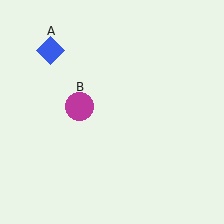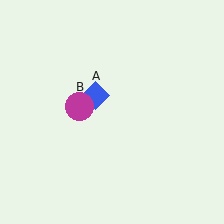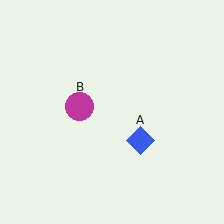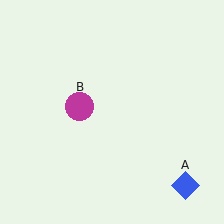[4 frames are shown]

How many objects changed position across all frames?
1 object changed position: blue diamond (object A).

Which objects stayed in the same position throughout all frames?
Magenta circle (object B) remained stationary.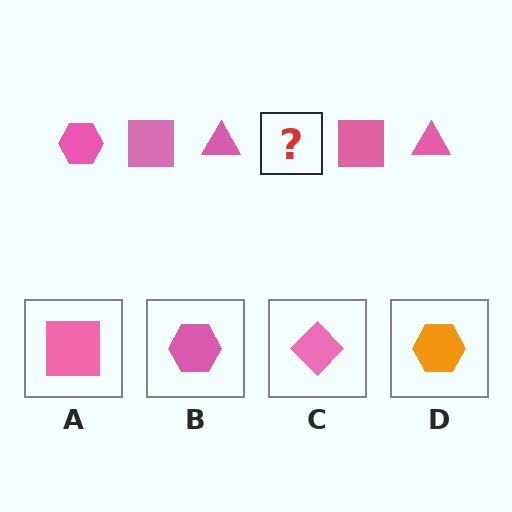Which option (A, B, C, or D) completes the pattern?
B.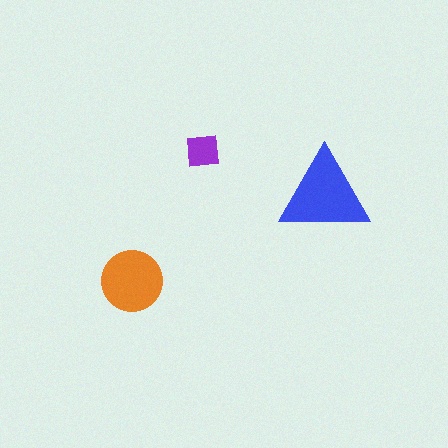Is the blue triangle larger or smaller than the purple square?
Larger.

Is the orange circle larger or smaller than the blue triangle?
Smaller.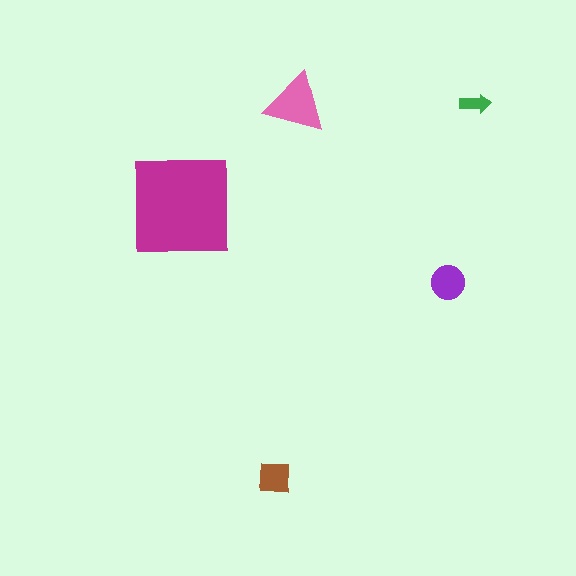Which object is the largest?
The magenta square.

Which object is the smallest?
The green arrow.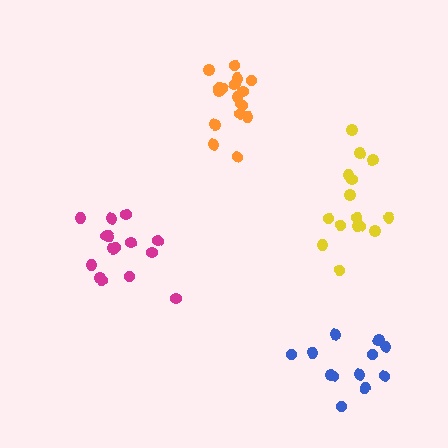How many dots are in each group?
Group 1: 15 dots, Group 2: 12 dots, Group 3: 17 dots, Group 4: 15 dots (59 total).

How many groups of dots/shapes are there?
There are 4 groups.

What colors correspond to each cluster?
The clusters are colored: magenta, blue, orange, yellow.